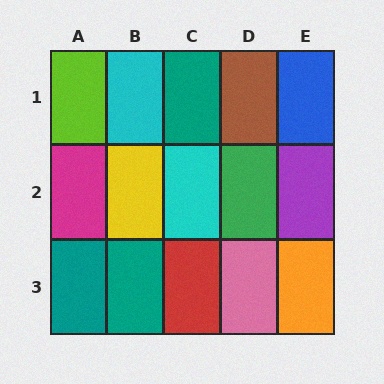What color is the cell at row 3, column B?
Teal.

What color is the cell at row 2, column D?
Green.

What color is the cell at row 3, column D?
Pink.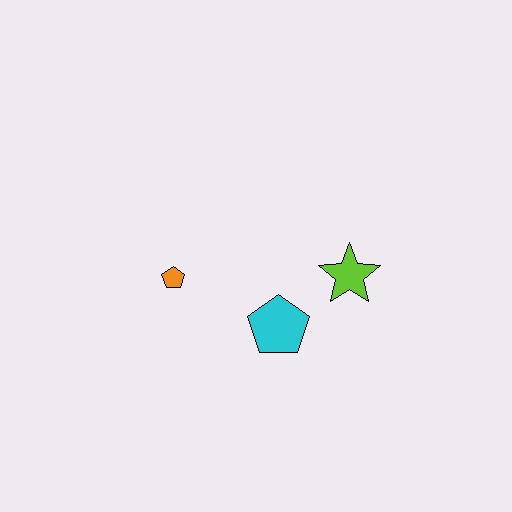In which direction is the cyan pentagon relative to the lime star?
The cyan pentagon is to the left of the lime star.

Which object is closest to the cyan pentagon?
The lime star is closest to the cyan pentagon.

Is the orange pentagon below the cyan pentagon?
No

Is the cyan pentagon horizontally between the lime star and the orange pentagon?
Yes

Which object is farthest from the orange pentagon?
The lime star is farthest from the orange pentagon.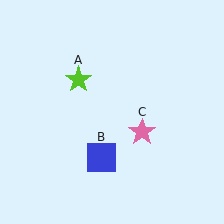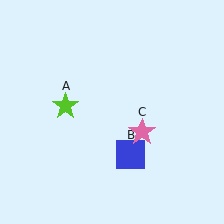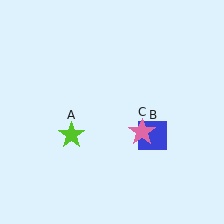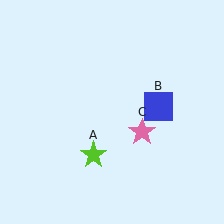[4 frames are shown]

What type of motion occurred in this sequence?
The lime star (object A), blue square (object B) rotated counterclockwise around the center of the scene.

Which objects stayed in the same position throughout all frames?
Pink star (object C) remained stationary.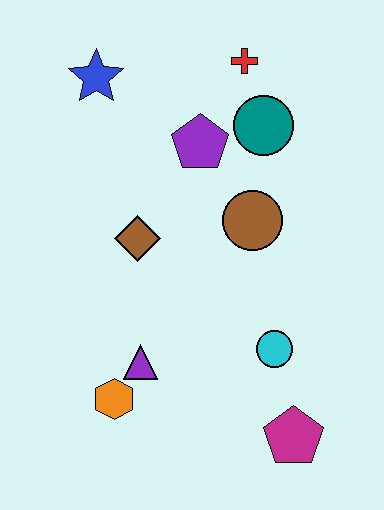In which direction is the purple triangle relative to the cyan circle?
The purple triangle is to the left of the cyan circle.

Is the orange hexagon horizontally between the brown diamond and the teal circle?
No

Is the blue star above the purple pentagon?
Yes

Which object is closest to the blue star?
The purple pentagon is closest to the blue star.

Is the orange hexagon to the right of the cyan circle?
No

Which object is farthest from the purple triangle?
The red cross is farthest from the purple triangle.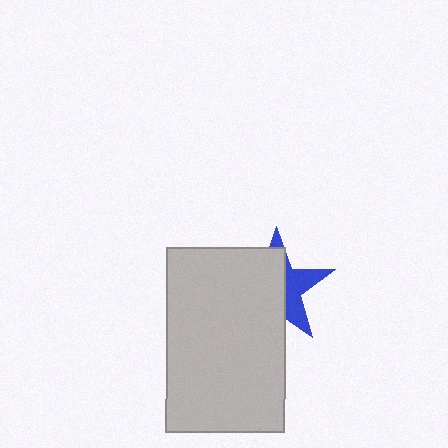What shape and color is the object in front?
The object in front is a light gray rectangle.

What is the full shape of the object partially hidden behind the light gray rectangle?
The partially hidden object is a blue star.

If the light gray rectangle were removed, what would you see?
You would see the complete blue star.